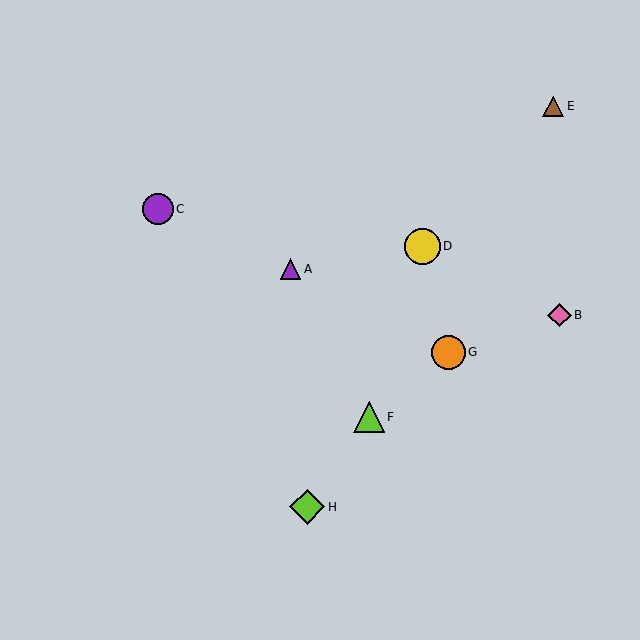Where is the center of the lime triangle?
The center of the lime triangle is at (369, 417).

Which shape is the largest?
The yellow circle (labeled D) is the largest.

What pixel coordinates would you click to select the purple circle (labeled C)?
Click at (158, 209) to select the purple circle C.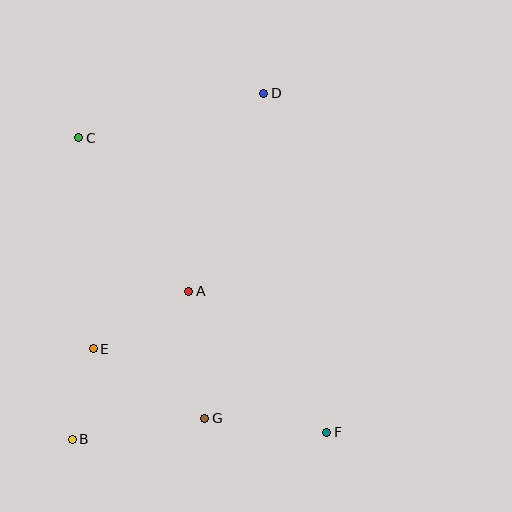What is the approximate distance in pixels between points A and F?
The distance between A and F is approximately 197 pixels.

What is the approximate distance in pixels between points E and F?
The distance between E and F is approximately 248 pixels.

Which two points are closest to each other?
Points B and E are closest to each other.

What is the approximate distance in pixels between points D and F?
The distance between D and F is approximately 344 pixels.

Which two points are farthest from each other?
Points B and D are farthest from each other.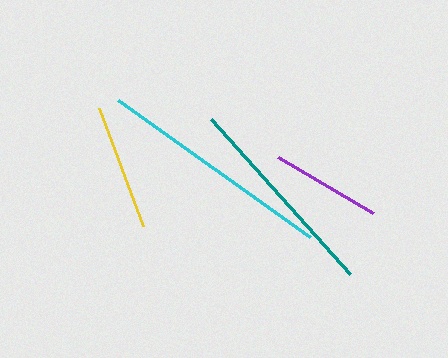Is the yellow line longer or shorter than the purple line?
The yellow line is longer than the purple line.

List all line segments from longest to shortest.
From longest to shortest: cyan, teal, yellow, purple.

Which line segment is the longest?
The cyan line is the longest at approximately 235 pixels.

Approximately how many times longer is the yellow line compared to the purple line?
The yellow line is approximately 1.1 times the length of the purple line.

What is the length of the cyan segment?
The cyan segment is approximately 235 pixels long.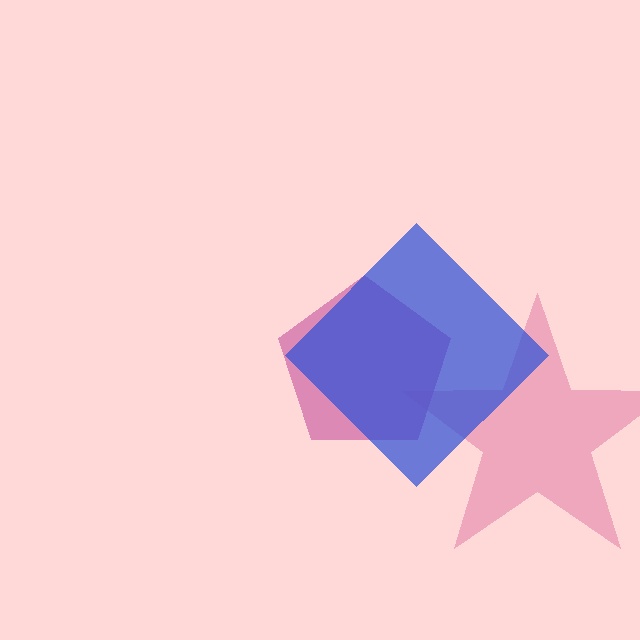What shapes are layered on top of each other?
The layered shapes are: a magenta pentagon, a pink star, a blue diamond.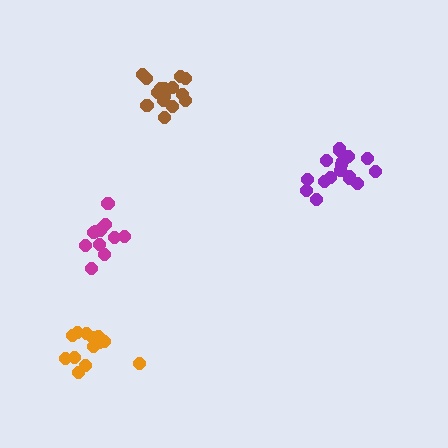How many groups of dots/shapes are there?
There are 4 groups.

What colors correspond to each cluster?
The clusters are colored: purple, brown, orange, magenta.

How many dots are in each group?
Group 1: 17 dots, Group 2: 16 dots, Group 3: 13 dots, Group 4: 11 dots (57 total).